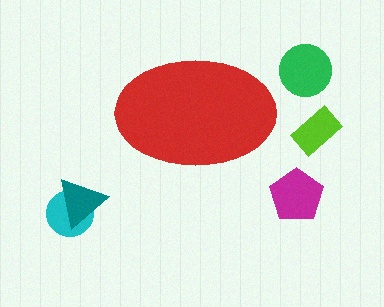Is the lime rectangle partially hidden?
No, the lime rectangle is fully visible.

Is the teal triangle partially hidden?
No, the teal triangle is fully visible.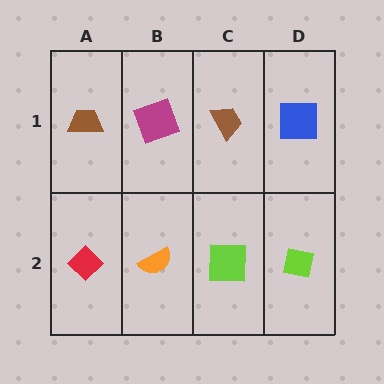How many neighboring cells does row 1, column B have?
3.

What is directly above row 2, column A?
A brown trapezoid.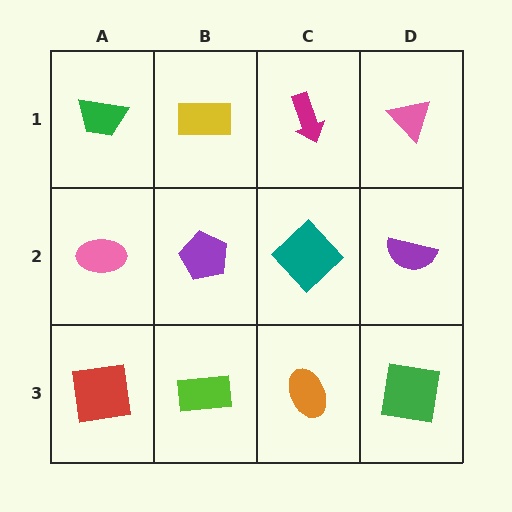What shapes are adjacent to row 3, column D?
A purple semicircle (row 2, column D), an orange ellipse (row 3, column C).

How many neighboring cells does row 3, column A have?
2.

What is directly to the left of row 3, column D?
An orange ellipse.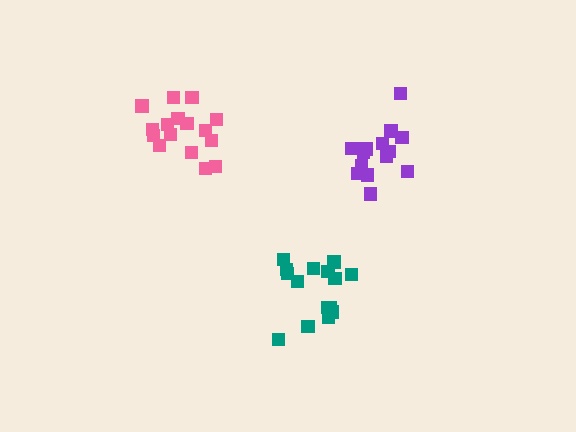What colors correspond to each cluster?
The clusters are colored: teal, pink, purple.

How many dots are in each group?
Group 1: 15 dots, Group 2: 16 dots, Group 3: 14 dots (45 total).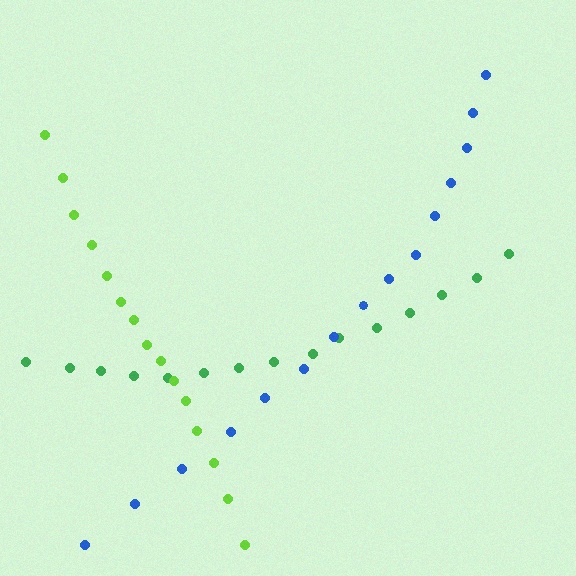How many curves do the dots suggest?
There are 3 distinct paths.